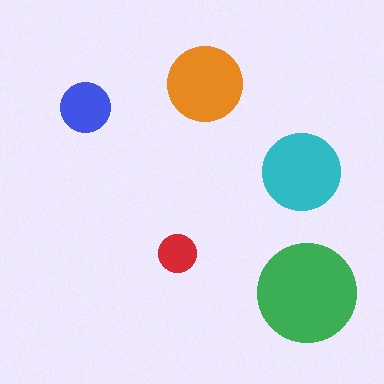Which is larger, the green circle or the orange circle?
The green one.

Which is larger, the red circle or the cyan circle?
The cyan one.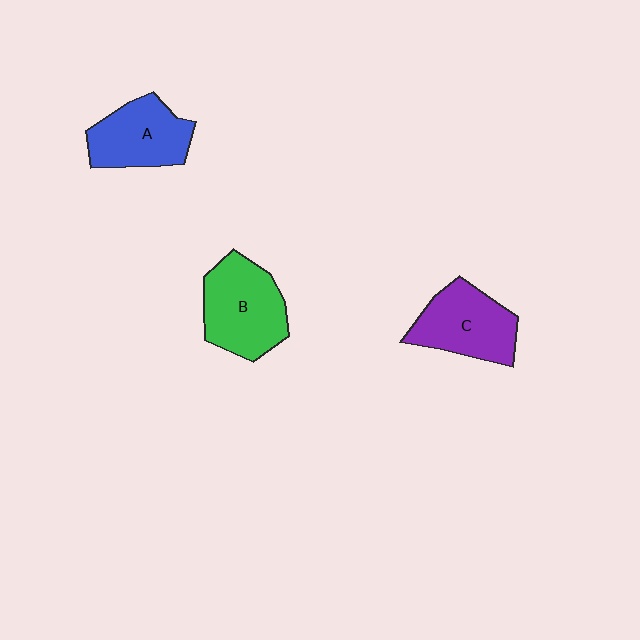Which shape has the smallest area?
Shape A (blue).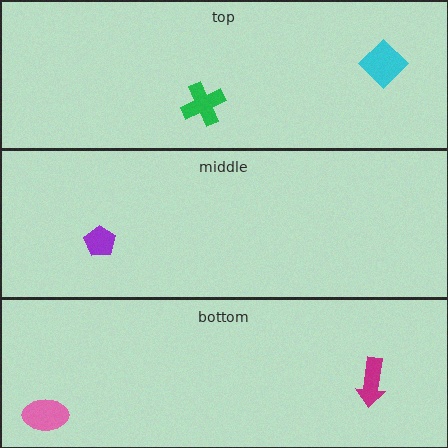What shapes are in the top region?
The cyan diamond, the green cross.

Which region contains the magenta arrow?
The bottom region.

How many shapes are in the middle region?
1.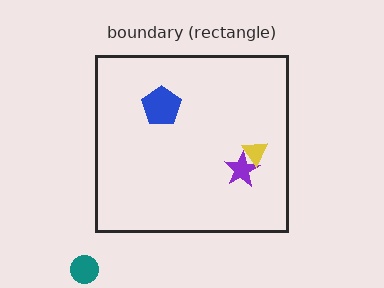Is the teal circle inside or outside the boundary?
Outside.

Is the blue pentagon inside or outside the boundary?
Inside.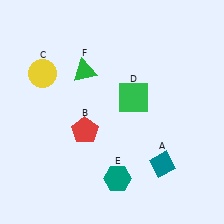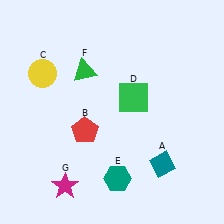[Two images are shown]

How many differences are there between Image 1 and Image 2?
There is 1 difference between the two images.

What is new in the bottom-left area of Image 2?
A magenta star (G) was added in the bottom-left area of Image 2.